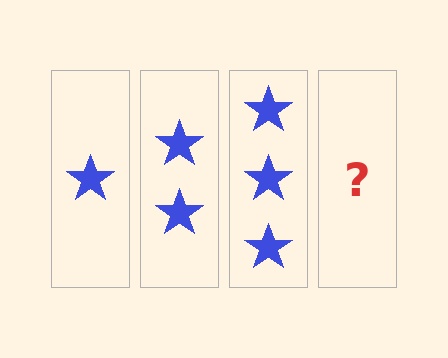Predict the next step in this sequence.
The next step is 4 stars.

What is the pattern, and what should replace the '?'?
The pattern is that each step adds one more star. The '?' should be 4 stars.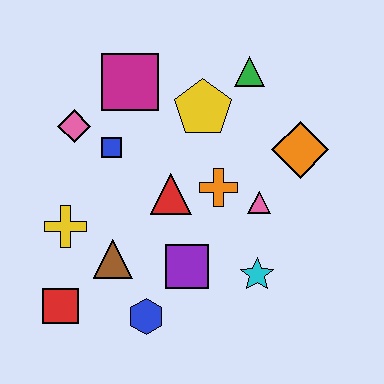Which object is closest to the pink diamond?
The blue square is closest to the pink diamond.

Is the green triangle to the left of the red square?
No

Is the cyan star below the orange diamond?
Yes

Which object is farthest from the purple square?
The green triangle is farthest from the purple square.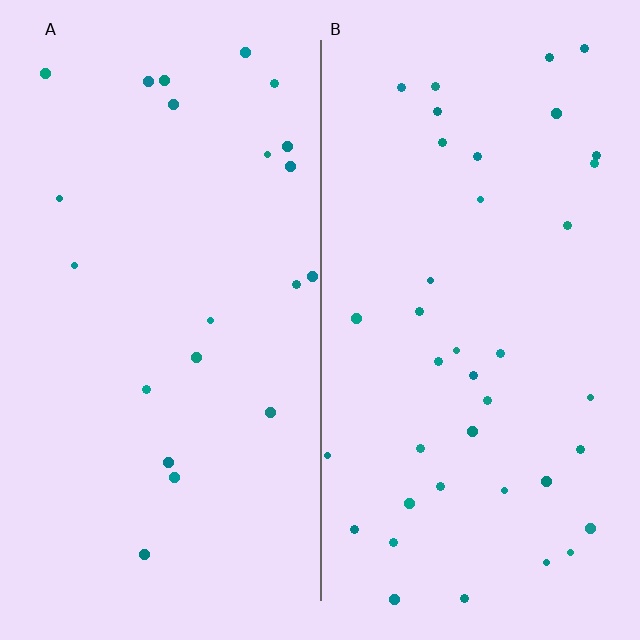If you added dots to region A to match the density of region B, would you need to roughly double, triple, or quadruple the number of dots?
Approximately double.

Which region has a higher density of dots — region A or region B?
B (the right).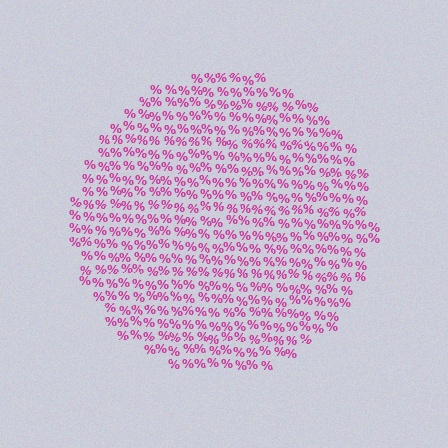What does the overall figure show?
The overall figure shows a circle.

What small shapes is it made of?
It is made of small percent signs.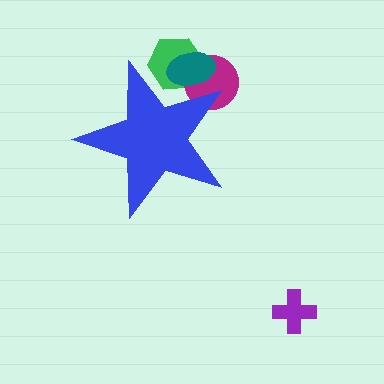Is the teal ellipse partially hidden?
Yes, the teal ellipse is partially hidden behind the blue star.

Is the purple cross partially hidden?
No, the purple cross is fully visible.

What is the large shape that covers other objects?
A blue star.